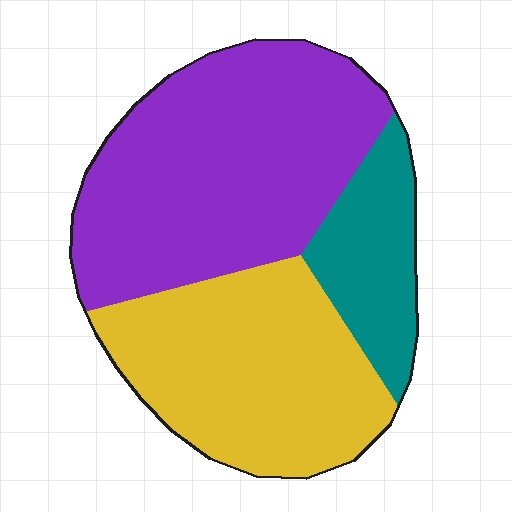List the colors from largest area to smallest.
From largest to smallest: purple, yellow, teal.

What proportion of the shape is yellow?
Yellow covers around 35% of the shape.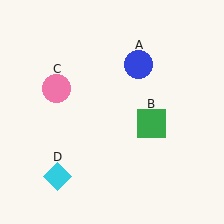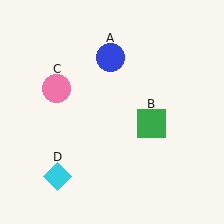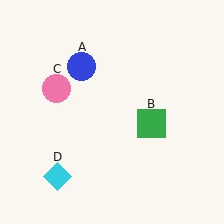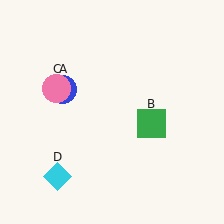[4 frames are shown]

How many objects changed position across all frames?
1 object changed position: blue circle (object A).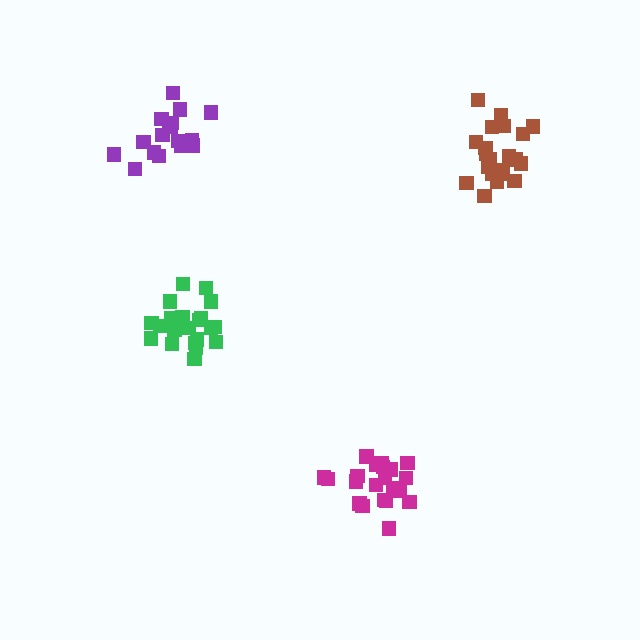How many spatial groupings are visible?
There are 4 spatial groupings.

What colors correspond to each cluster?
The clusters are colored: purple, brown, green, magenta.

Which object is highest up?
The purple cluster is topmost.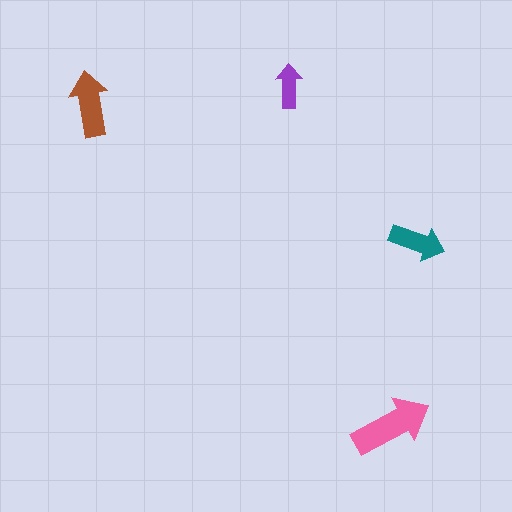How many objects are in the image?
There are 4 objects in the image.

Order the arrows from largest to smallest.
the pink one, the brown one, the teal one, the purple one.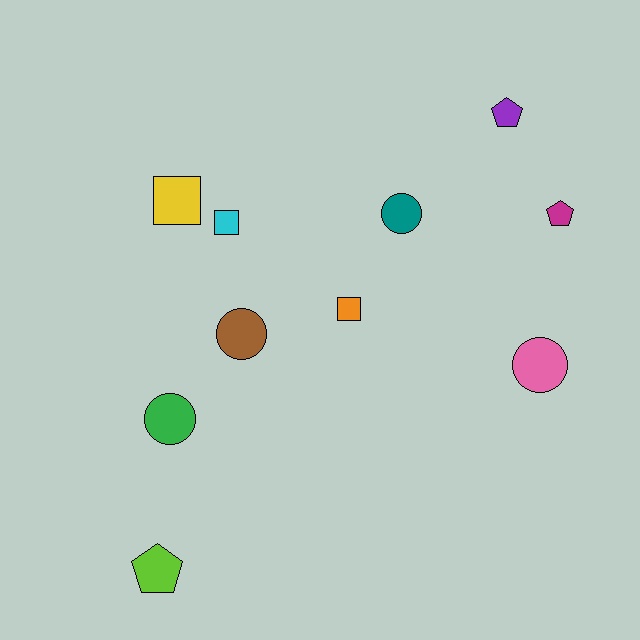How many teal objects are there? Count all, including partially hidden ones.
There is 1 teal object.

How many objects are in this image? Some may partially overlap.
There are 10 objects.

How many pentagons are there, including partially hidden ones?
There are 3 pentagons.